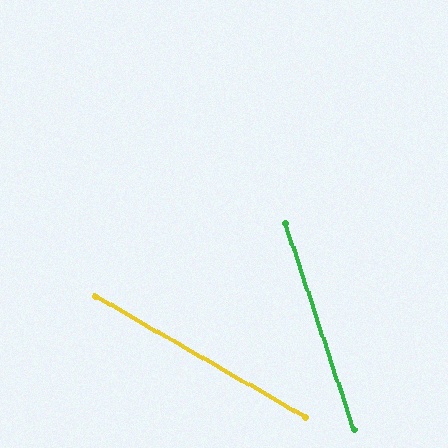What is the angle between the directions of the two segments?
Approximately 42 degrees.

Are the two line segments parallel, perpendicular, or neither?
Neither parallel nor perpendicular — they differ by about 42°.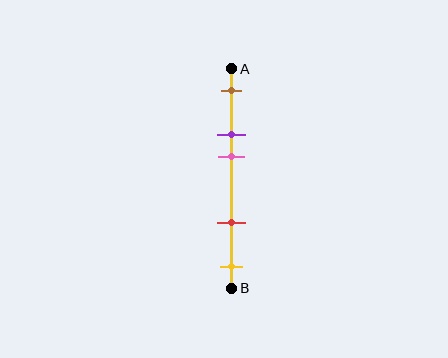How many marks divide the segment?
There are 5 marks dividing the segment.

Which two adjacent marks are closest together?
The purple and pink marks are the closest adjacent pair.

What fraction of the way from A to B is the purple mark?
The purple mark is approximately 30% (0.3) of the way from A to B.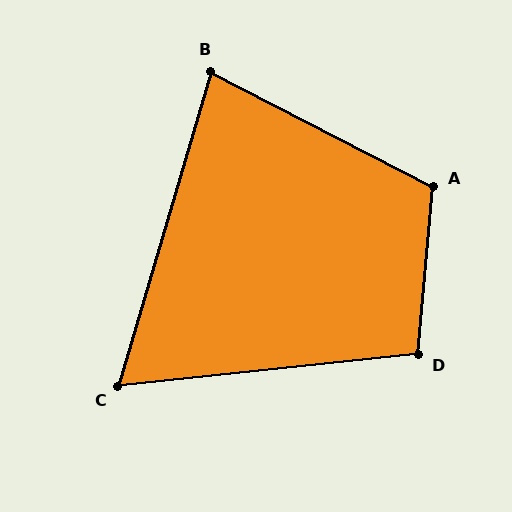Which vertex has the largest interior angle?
A, at approximately 112 degrees.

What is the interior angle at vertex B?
Approximately 79 degrees (acute).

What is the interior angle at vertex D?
Approximately 101 degrees (obtuse).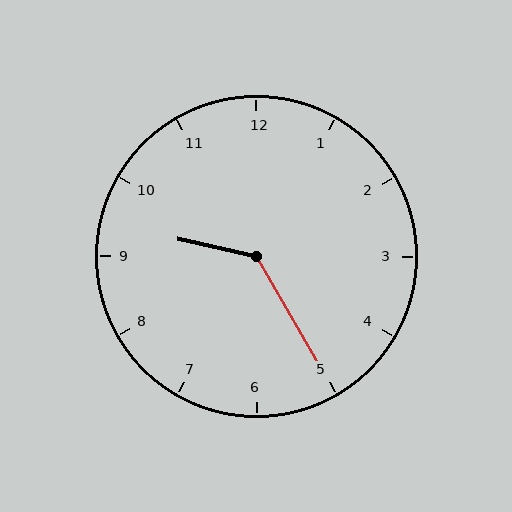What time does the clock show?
9:25.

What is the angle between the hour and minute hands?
Approximately 132 degrees.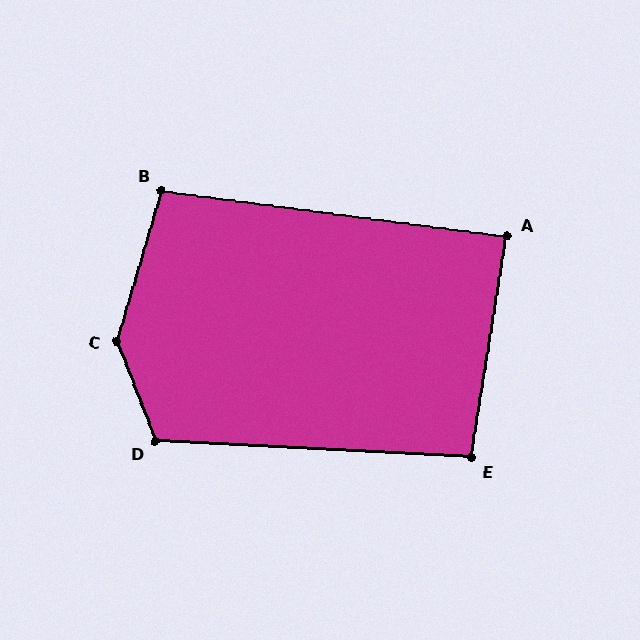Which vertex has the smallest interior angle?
A, at approximately 88 degrees.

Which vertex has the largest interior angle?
C, at approximately 142 degrees.